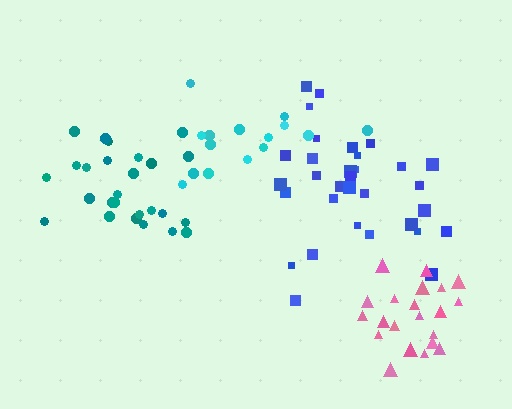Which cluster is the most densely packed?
Pink.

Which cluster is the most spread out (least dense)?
Cyan.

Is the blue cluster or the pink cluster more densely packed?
Pink.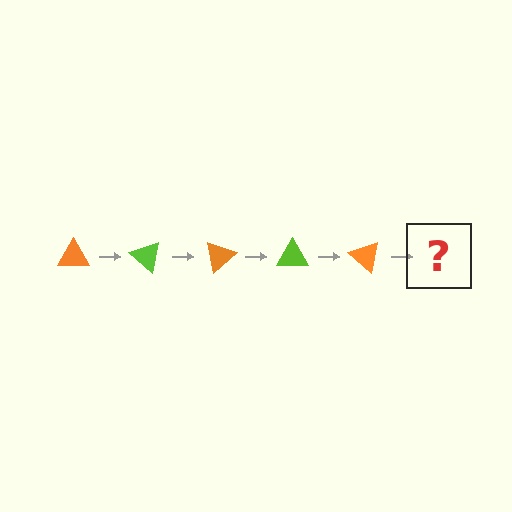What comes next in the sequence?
The next element should be a lime triangle, rotated 200 degrees from the start.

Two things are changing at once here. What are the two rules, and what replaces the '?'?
The two rules are that it rotates 40 degrees each step and the color cycles through orange and lime. The '?' should be a lime triangle, rotated 200 degrees from the start.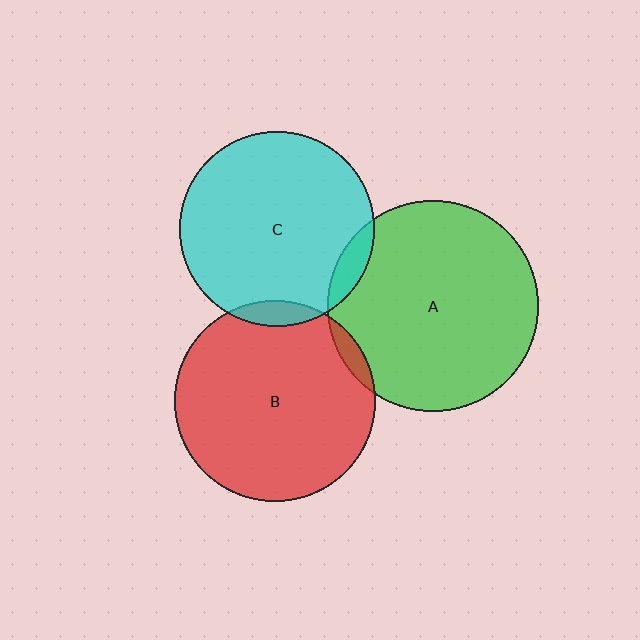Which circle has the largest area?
Circle A (green).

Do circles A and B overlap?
Yes.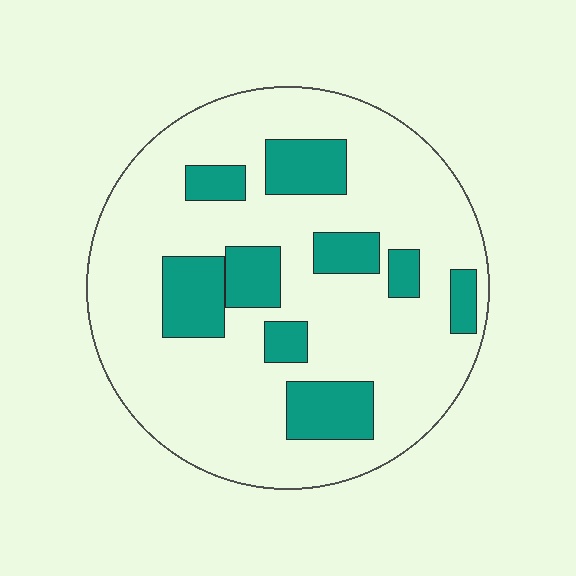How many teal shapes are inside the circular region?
9.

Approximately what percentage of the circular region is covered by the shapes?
Approximately 20%.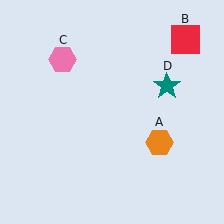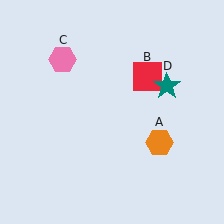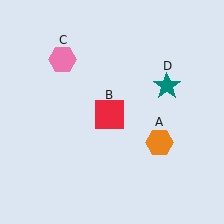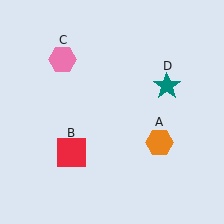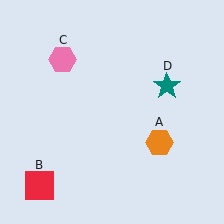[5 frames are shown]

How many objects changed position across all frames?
1 object changed position: red square (object B).